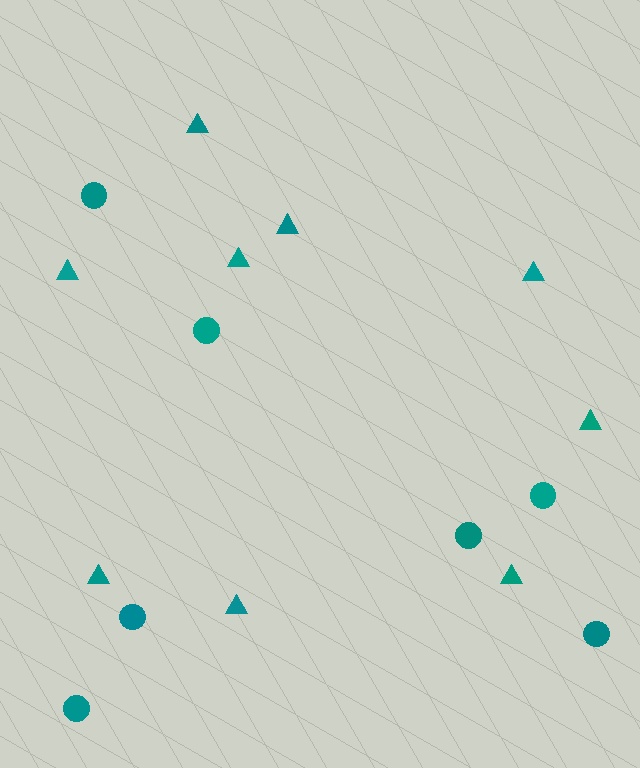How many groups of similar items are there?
There are 2 groups: one group of triangles (9) and one group of circles (7).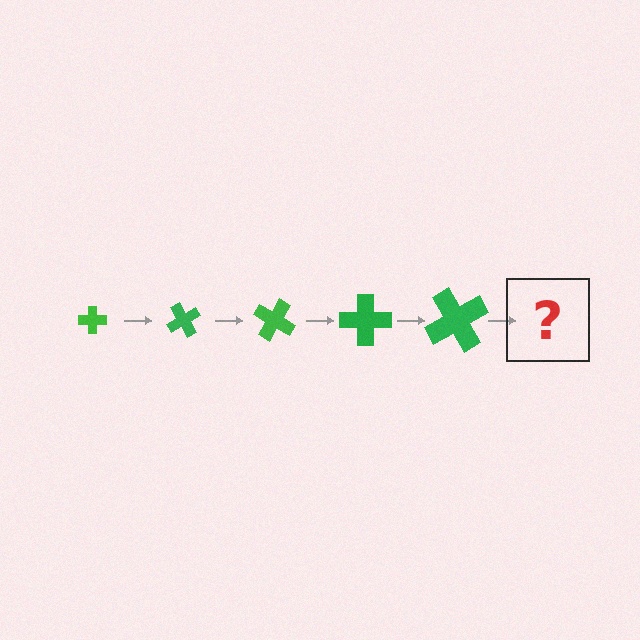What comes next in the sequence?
The next element should be a cross, larger than the previous one and rotated 300 degrees from the start.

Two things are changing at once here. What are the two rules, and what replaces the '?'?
The two rules are that the cross grows larger each step and it rotates 60 degrees each step. The '?' should be a cross, larger than the previous one and rotated 300 degrees from the start.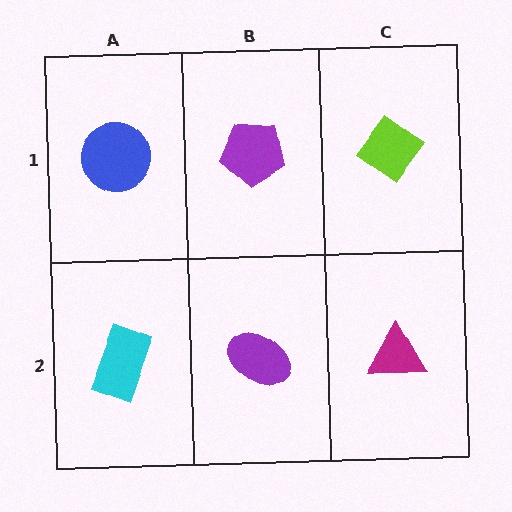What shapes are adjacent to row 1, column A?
A cyan rectangle (row 2, column A), a purple pentagon (row 1, column B).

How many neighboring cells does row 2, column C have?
2.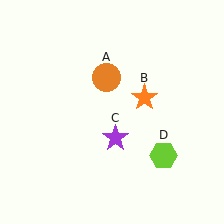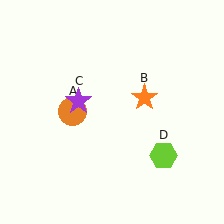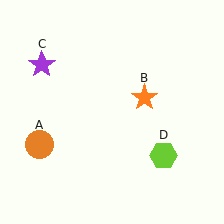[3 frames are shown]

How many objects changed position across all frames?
2 objects changed position: orange circle (object A), purple star (object C).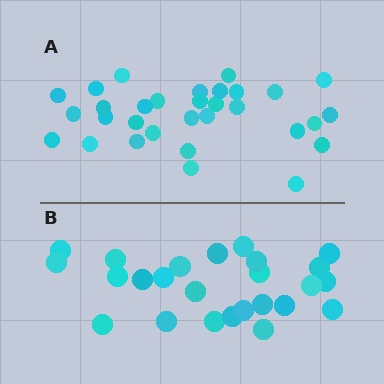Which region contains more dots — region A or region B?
Region A (the top region) has more dots.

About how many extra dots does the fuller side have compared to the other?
Region A has about 6 more dots than region B.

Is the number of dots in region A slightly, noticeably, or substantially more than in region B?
Region A has only slightly more — the two regions are fairly close. The ratio is roughly 1.2 to 1.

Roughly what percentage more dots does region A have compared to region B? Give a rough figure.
About 25% more.